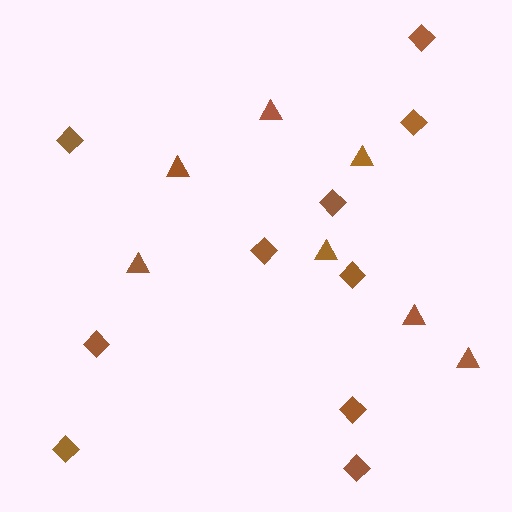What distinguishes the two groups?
There are 2 groups: one group of triangles (7) and one group of diamonds (10).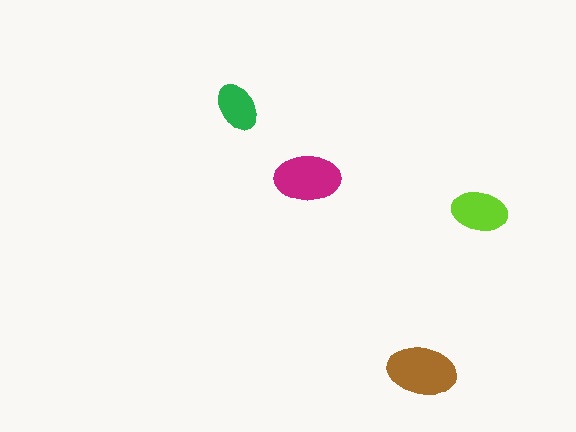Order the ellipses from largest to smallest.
the brown one, the magenta one, the lime one, the green one.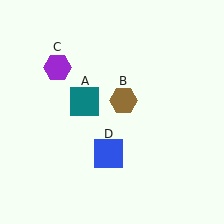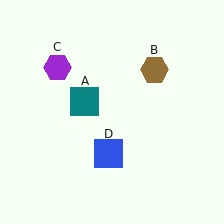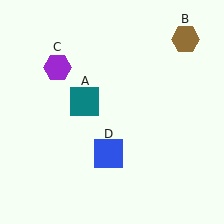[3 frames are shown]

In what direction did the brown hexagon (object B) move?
The brown hexagon (object B) moved up and to the right.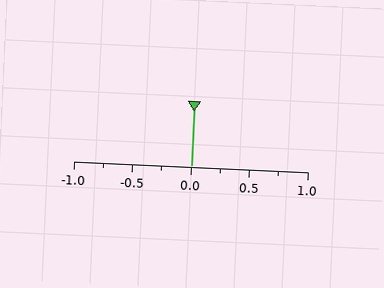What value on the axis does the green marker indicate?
The marker indicates approximately 0.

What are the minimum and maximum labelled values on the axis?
The axis runs from -1.0 to 1.0.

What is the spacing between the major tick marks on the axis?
The major ticks are spaced 0.5 apart.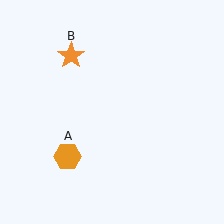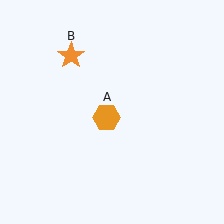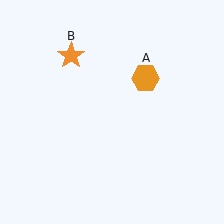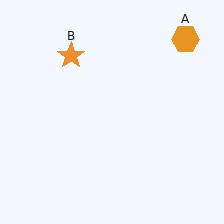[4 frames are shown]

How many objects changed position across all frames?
1 object changed position: orange hexagon (object A).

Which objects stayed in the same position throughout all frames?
Orange star (object B) remained stationary.